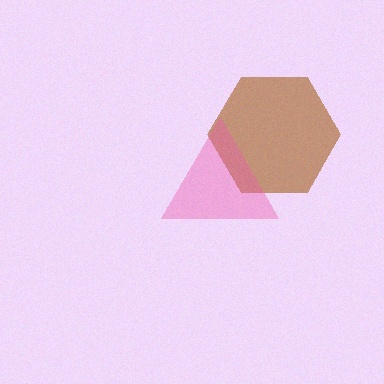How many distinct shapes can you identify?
There are 2 distinct shapes: a brown hexagon, a pink triangle.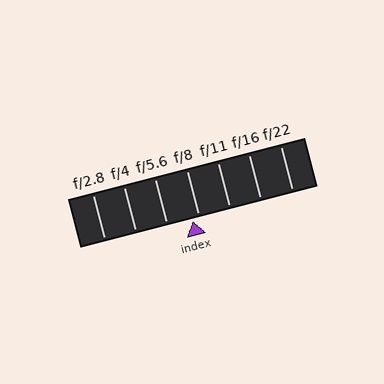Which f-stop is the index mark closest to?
The index mark is closest to f/8.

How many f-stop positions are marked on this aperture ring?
There are 7 f-stop positions marked.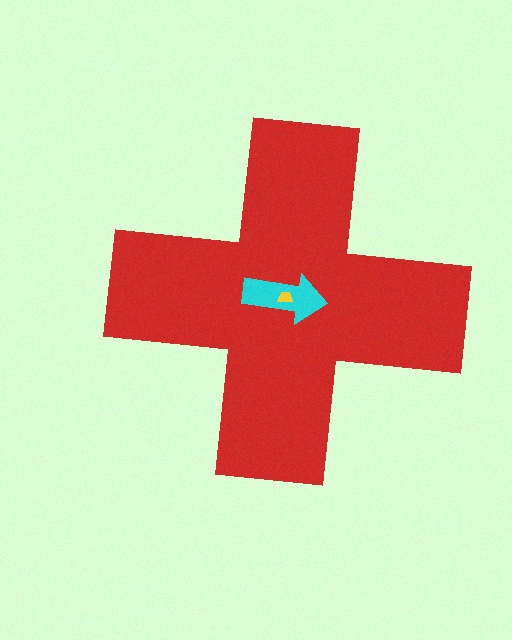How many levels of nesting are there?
3.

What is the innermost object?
The yellow trapezoid.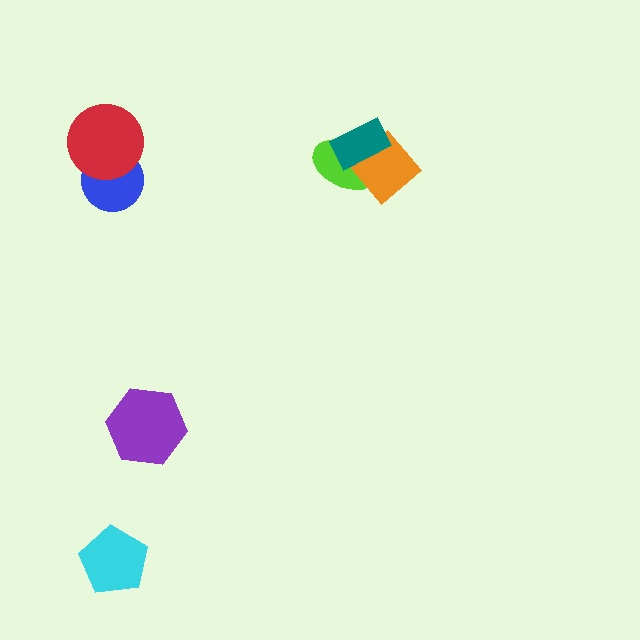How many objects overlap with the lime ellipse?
2 objects overlap with the lime ellipse.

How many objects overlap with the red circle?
1 object overlaps with the red circle.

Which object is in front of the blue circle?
The red circle is in front of the blue circle.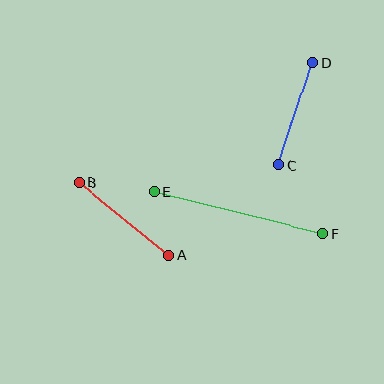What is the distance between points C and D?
The distance is approximately 108 pixels.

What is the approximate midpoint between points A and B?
The midpoint is at approximately (124, 219) pixels.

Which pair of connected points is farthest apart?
Points E and F are farthest apart.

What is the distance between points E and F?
The distance is approximately 174 pixels.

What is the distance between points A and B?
The distance is approximately 115 pixels.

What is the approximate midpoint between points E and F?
The midpoint is at approximately (238, 212) pixels.